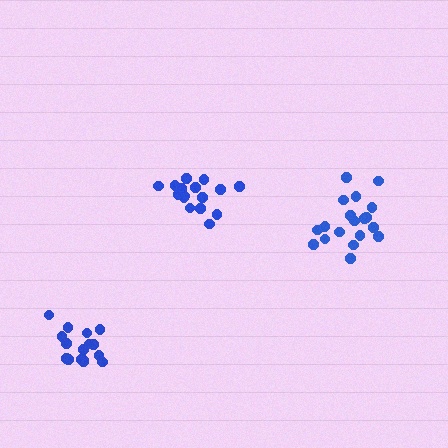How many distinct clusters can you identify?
There are 3 distinct clusters.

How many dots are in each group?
Group 1: 16 dots, Group 2: 19 dots, Group 3: 16 dots (51 total).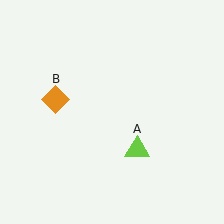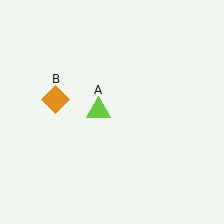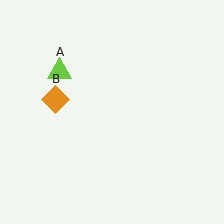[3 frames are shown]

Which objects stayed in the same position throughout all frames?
Orange diamond (object B) remained stationary.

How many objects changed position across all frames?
1 object changed position: lime triangle (object A).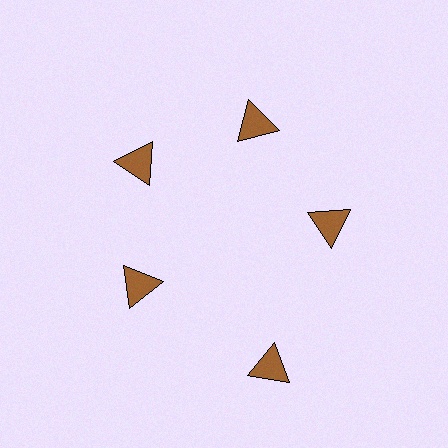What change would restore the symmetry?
The symmetry would be restored by moving it inward, back onto the ring so that all 5 triangles sit at equal angles and equal distance from the center.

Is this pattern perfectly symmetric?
No. The 5 brown triangles are arranged in a ring, but one element near the 5 o'clock position is pushed outward from the center, breaking the 5-fold rotational symmetry.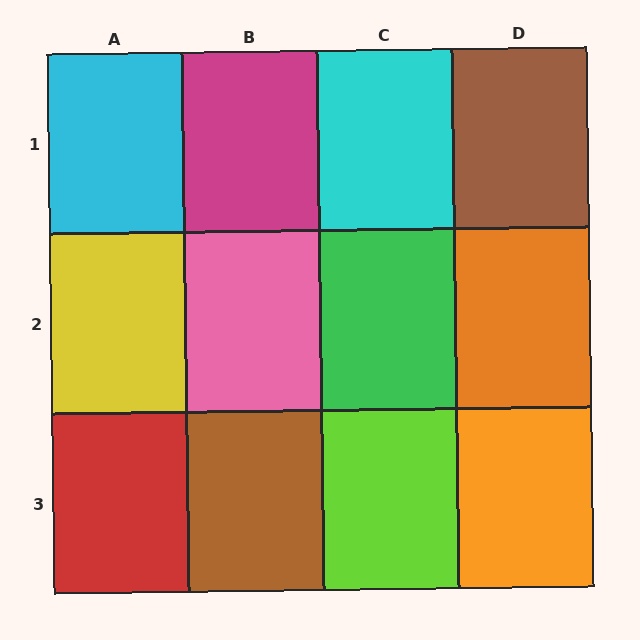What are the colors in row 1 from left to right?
Cyan, magenta, cyan, brown.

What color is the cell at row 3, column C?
Lime.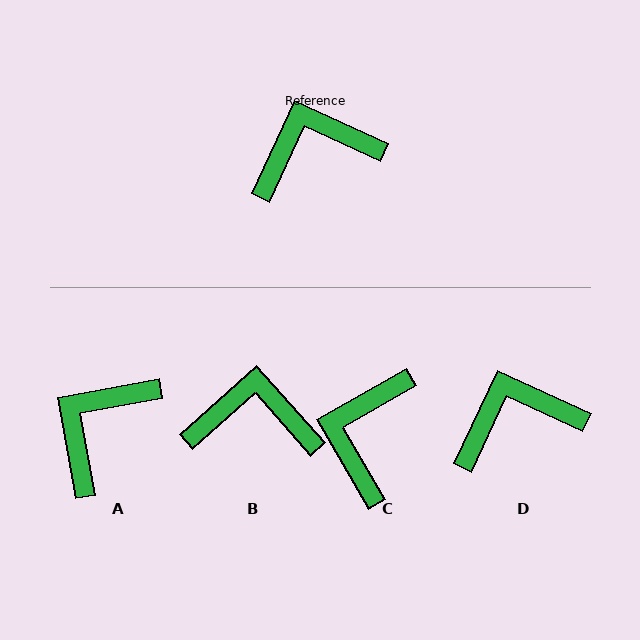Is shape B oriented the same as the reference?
No, it is off by about 23 degrees.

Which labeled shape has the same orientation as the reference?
D.